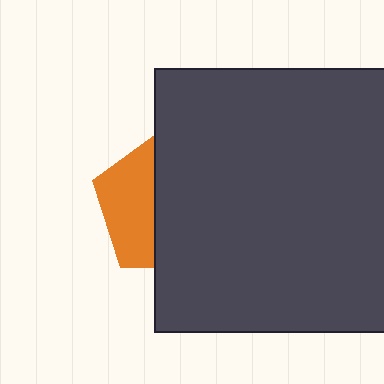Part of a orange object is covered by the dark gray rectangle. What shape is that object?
It is a pentagon.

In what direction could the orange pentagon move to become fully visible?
The orange pentagon could move left. That would shift it out from behind the dark gray rectangle entirely.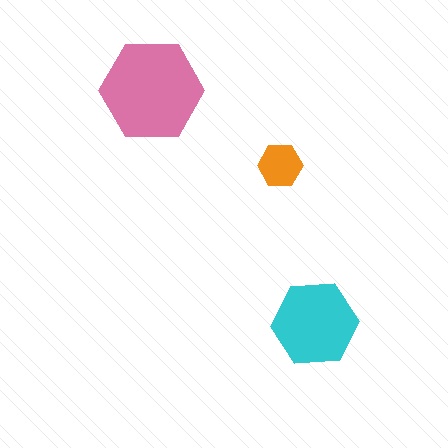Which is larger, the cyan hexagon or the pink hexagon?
The pink one.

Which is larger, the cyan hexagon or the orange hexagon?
The cyan one.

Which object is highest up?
The pink hexagon is topmost.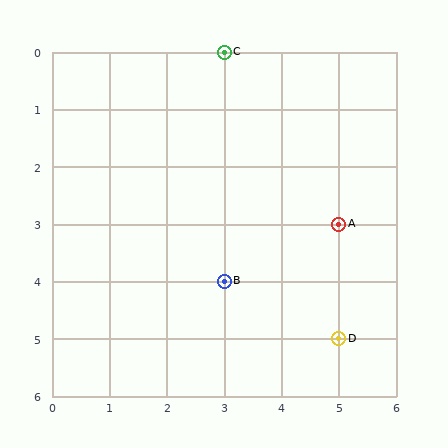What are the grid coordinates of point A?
Point A is at grid coordinates (5, 3).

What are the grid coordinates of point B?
Point B is at grid coordinates (3, 4).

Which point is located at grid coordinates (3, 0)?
Point C is at (3, 0).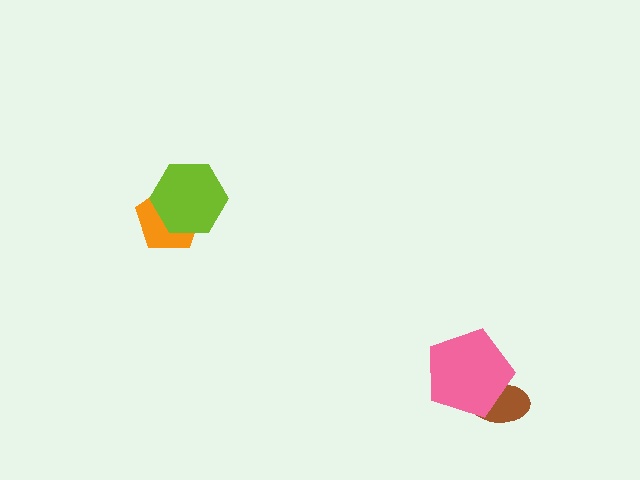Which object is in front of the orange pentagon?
The lime hexagon is in front of the orange pentagon.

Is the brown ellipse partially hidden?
Yes, it is partially covered by another shape.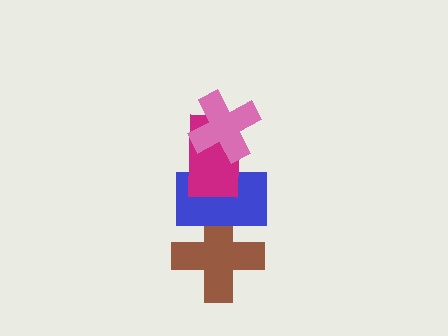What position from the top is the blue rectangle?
The blue rectangle is 3rd from the top.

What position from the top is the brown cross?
The brown cross is 4th from the top.